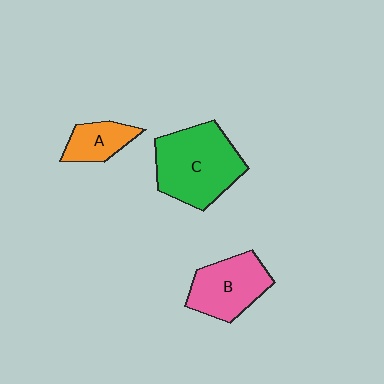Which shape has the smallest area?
Shape A (orange).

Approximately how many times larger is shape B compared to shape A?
Approximately 1.7 times.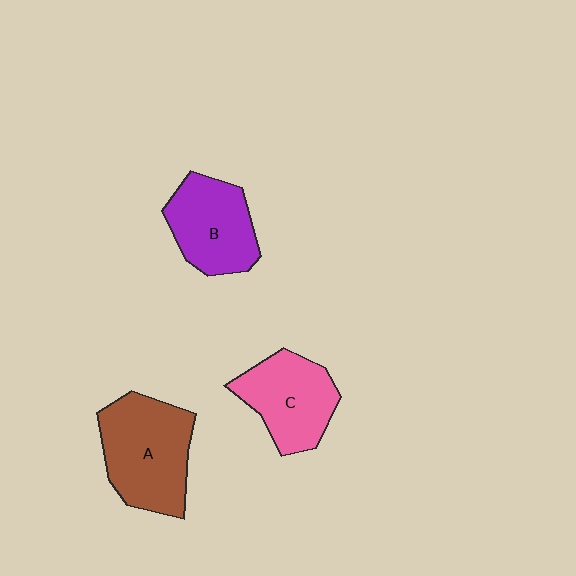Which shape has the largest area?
Shape A (brown).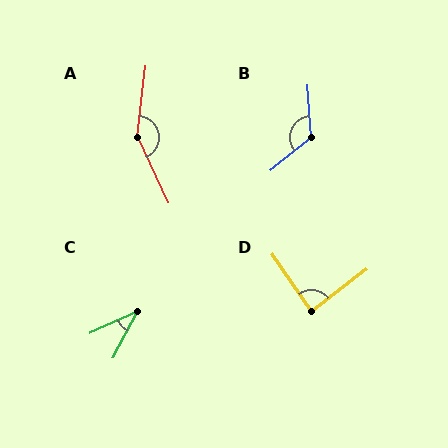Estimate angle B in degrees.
Approximately 125 degrees.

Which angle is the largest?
A, at approximately 148 degrees.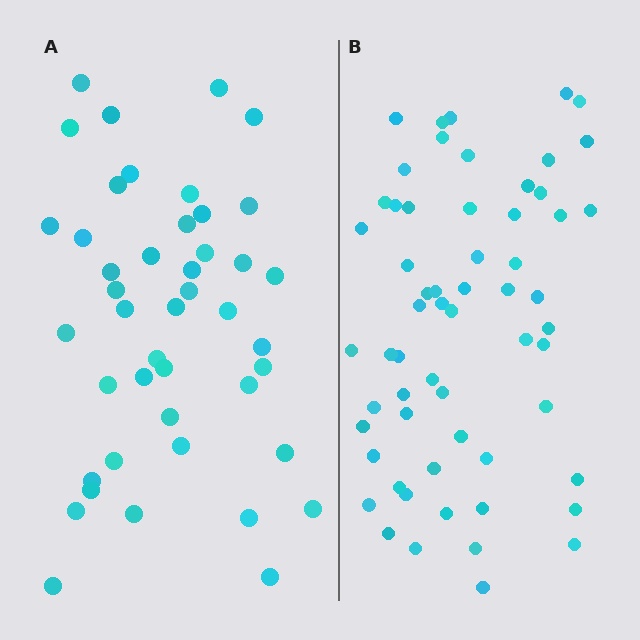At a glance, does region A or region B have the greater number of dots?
Region B (the right region) has more dots.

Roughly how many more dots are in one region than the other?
Region B has approximately 15 more dots than region A.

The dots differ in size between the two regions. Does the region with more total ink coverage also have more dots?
No. Region A has more total ink coverage because its dots are larger, but region B actually contains more individual dots. Total area can be misleading — the number of items is what matters here.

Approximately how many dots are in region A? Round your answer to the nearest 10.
About 40 dots. (The exact count is 44, which rounds to 40.)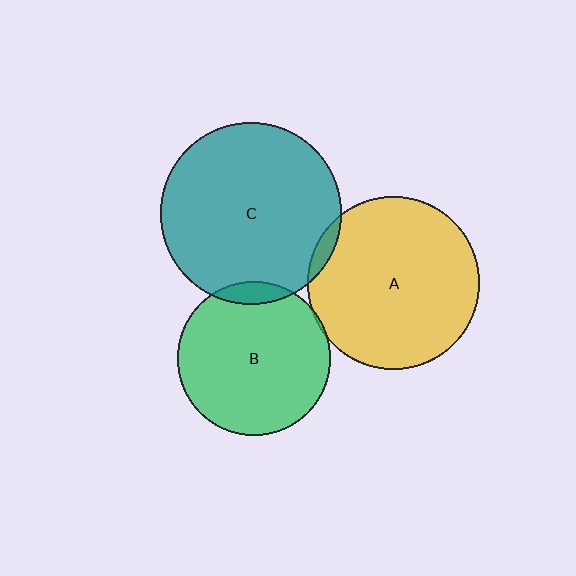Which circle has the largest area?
Circle C (teal).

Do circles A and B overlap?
Yes.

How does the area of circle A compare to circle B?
Approximately 1.3 times.